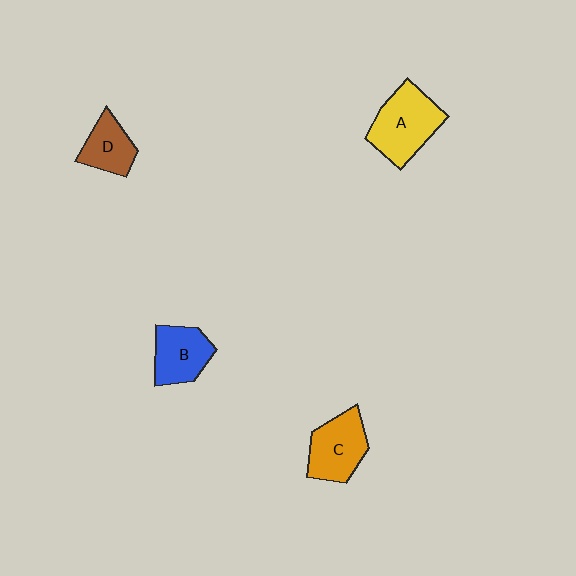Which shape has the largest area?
Shape A (yellow).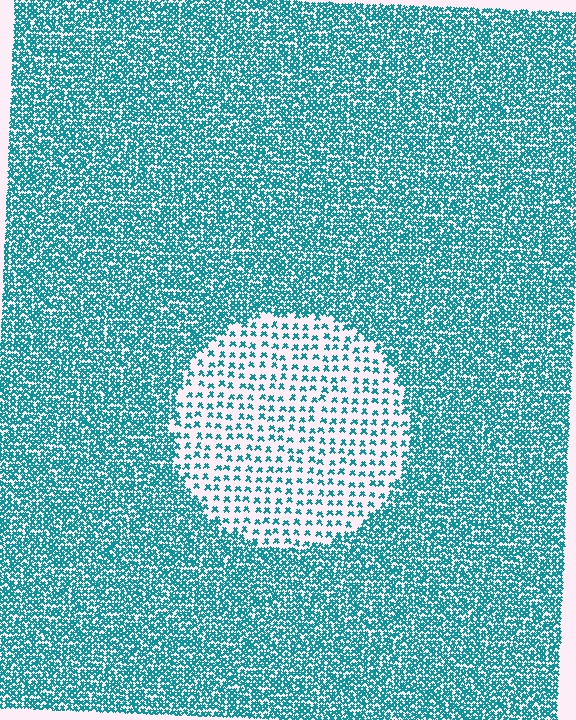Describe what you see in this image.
The image contains small teal elements arranged at two different densities. A circle-shaped region is visible where the elements are less densely packed than the surrounding area.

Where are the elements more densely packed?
The elements are more densely packed outside the circle boundary.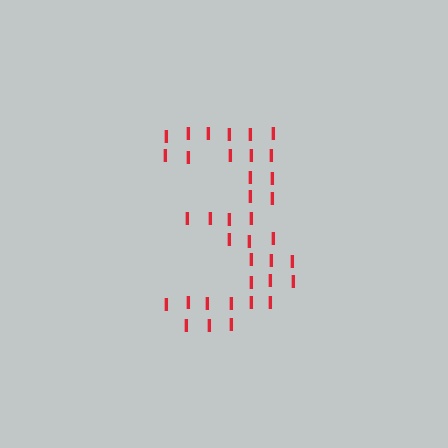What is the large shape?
The large shape is the digit 3.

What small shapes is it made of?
It is made of small letter I's.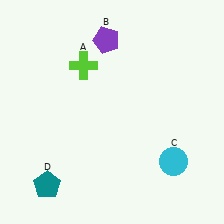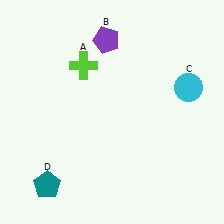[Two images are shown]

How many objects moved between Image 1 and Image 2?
1 object moved between the two images.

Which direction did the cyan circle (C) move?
The cyan circle (C) moved up.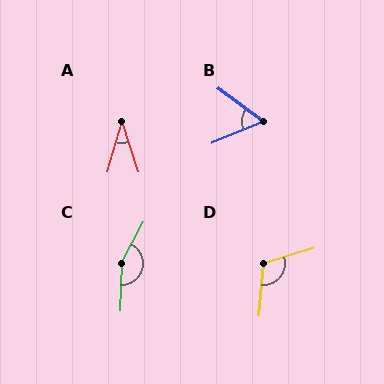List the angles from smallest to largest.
A (35°), B (59°), D (112°), C (154°).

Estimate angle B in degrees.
Approximately 59 degrees.